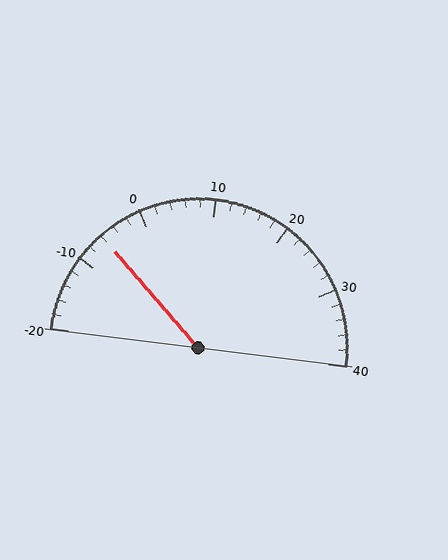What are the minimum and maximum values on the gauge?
The gauge ranges from -20 to 40.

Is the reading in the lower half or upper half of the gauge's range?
The reading is in the lower half of the range (-20 to 40).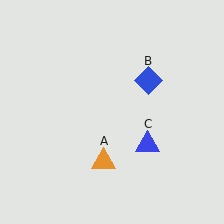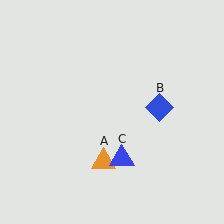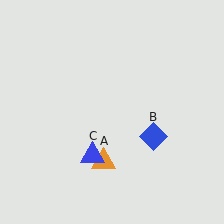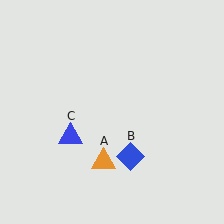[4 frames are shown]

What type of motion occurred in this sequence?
The blue diamond (object B), blue triangle (object C) rotated clockwise around the center of the scene.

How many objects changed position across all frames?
2 objects changed position: blue diamond (object B), blue triangle (object C).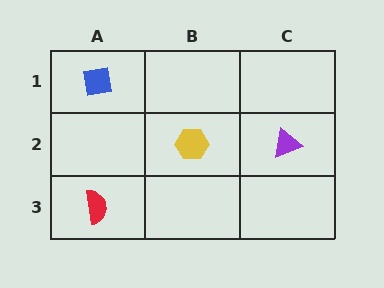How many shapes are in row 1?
1 shape.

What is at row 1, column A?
A blue square.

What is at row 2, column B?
A yellow hexagon.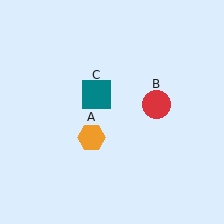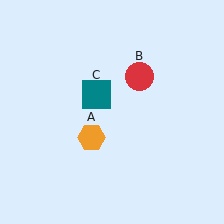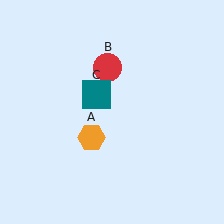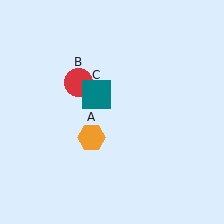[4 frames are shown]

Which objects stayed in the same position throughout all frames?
Orange hexagon (object A) and teal square (object C) remained stationary.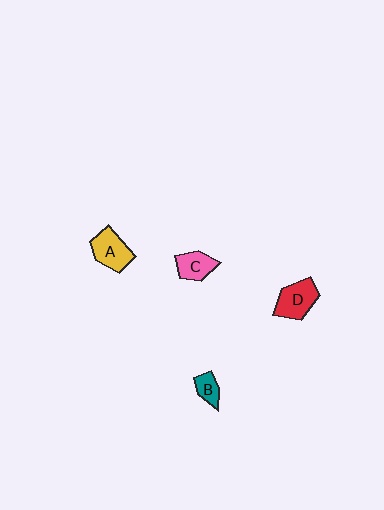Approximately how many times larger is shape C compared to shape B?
Approximately 1.5 times.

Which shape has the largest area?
Shape D (red).